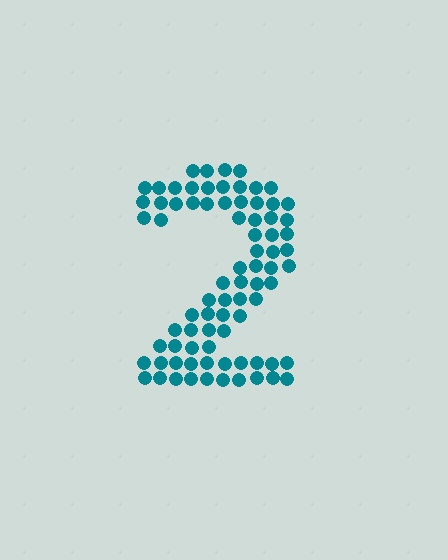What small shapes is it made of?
It is made of small circles.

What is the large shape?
The large shape is the digit 2.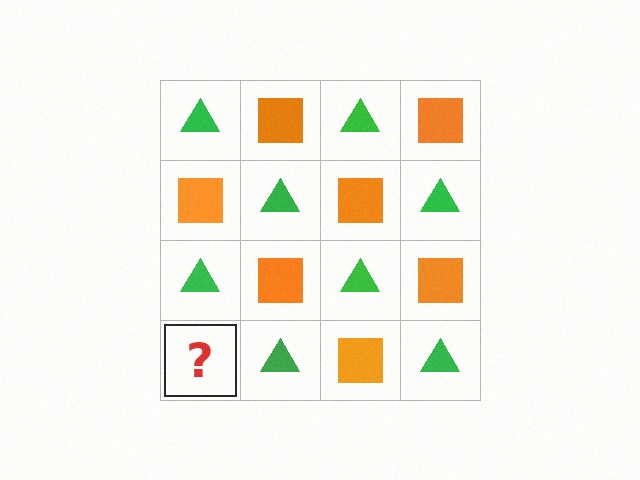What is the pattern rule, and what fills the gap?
The rule is that it alternates green triangle and orange square in a checkerboard pattern. The gap should be filled with an orange square.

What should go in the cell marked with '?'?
The missing cell should contain an orange square.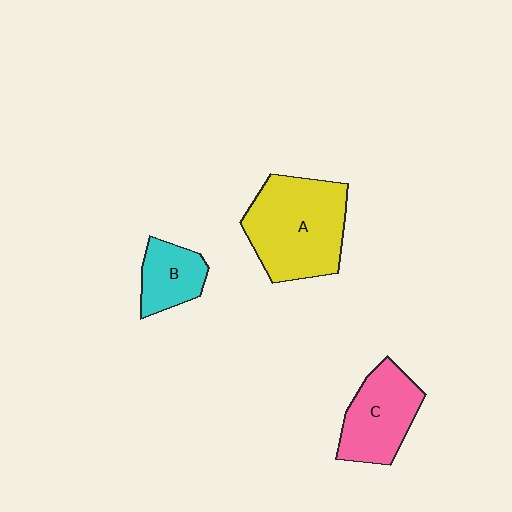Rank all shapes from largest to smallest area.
From largest to smallest: A (yellow), C (pink), B (cyan).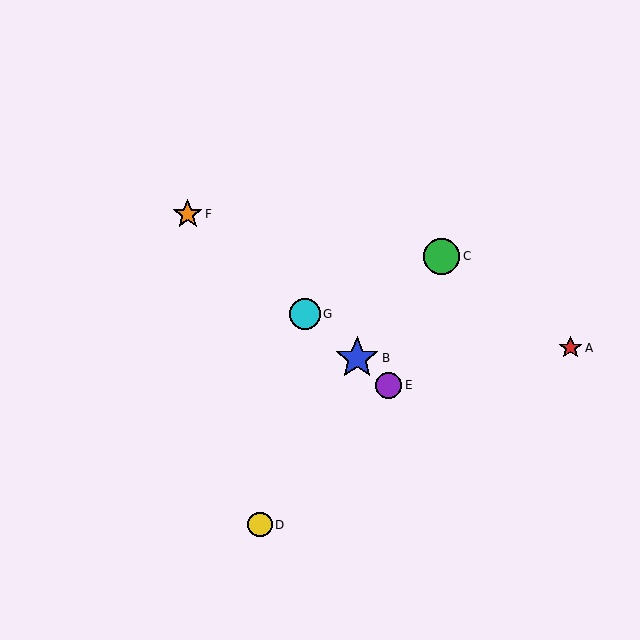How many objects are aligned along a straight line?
4 objects (B, E, F, G) are aligned along a straight line.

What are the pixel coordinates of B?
Object B is at (357, 358).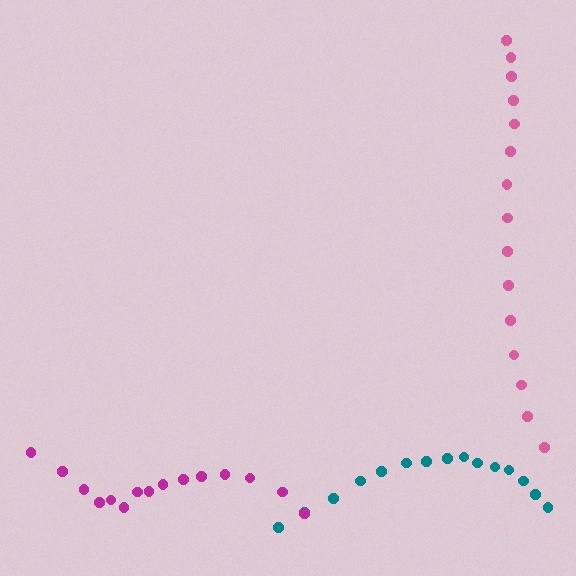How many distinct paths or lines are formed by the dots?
There are 3 distinct paths.